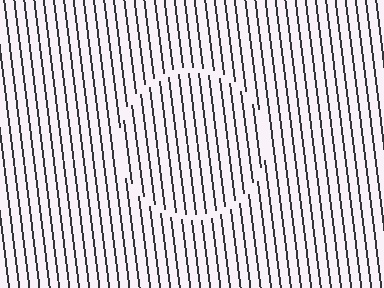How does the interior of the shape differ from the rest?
The interior of the shape contains the same grating, shifted by half a period — the contour is defined by the phase discontinuity where line-ends from the inner and outer gratings abut.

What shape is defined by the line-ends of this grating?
An illusory circle. The interior of the shape contains the same grating, shifted by half a period — the contour is defined by the phase discontinuity where line-ends from the inner and outer gratings abut.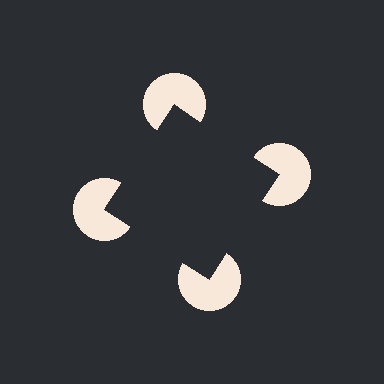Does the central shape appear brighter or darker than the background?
It typically appears slightly darker than the background, even though no actual brightness change is drawn.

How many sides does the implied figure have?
4 sides.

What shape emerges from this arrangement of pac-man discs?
An illusory square — its edges are inferred from the aligned wedge cuts in the pac-man discs, not physically drawn.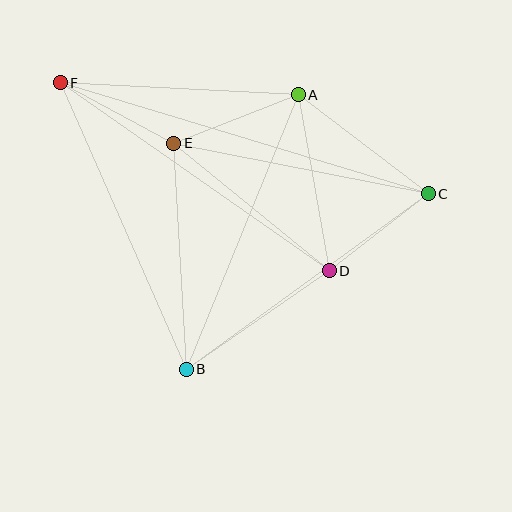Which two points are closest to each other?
Points C and D are closest to each other.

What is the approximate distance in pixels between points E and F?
The distance between E and F is approximately 128 pixels.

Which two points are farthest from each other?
Points C and F are farthest from each other.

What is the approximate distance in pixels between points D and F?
The distance between D and F is approximately 328 pixels.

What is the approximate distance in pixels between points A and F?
The distance between A and F is approximately 238 pixels.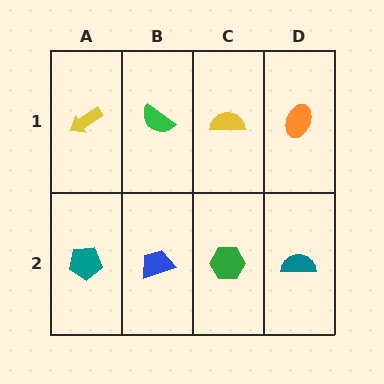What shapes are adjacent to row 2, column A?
A yellow arrow (row 1, column A), a blue trapezoid (row 2, column B).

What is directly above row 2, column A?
A yellow arrow.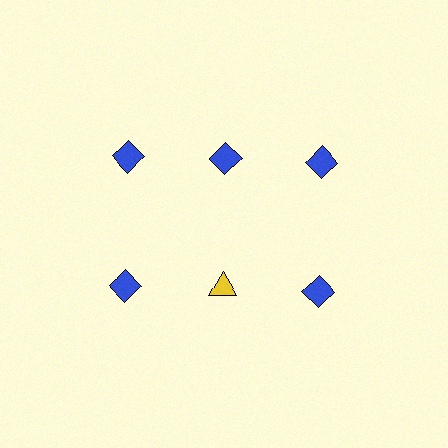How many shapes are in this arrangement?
There are 6 shapes arranged in a grid pattern.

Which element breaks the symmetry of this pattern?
The yellow triangle in the second row, second from left column breaks the symmetry. All other shapes are blue diamonds.